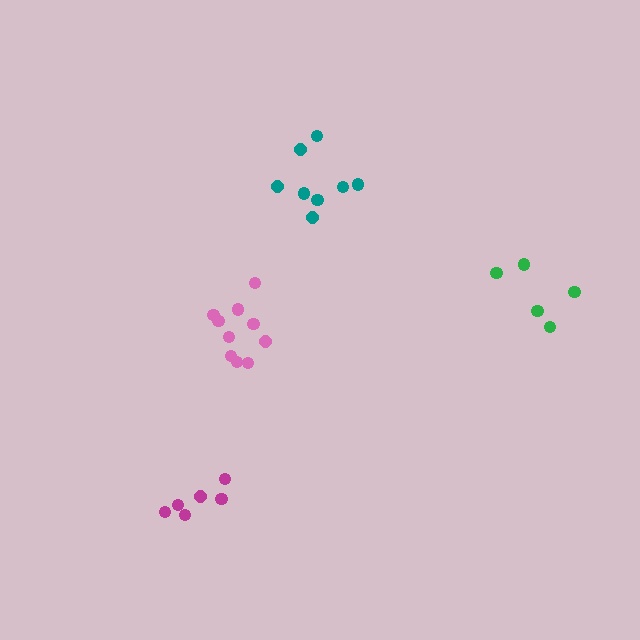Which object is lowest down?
The magenta cluster is bottommost.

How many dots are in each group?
Group 1: 6 dots, Group 2: 10 dots, Group 3: 8 dots, Group 4: 5 dots (29 total).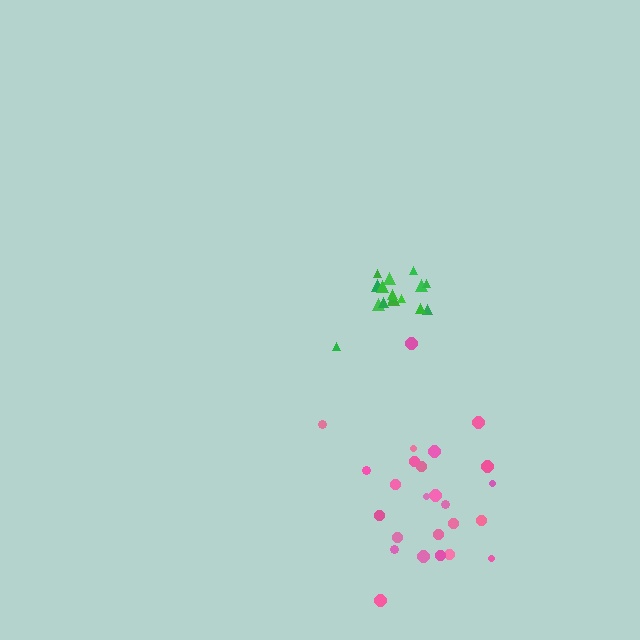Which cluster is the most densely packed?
Green.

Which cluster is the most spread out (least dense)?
Pink.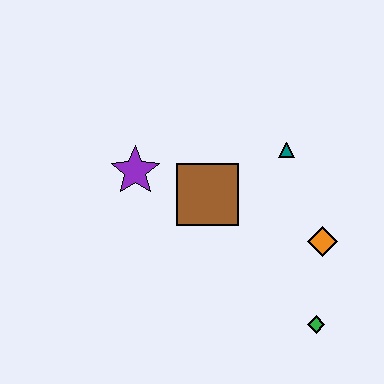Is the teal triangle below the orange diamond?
No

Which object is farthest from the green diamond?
The purple star is farthest from the green diamond.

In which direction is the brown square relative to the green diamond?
The brown square is above the green diamond.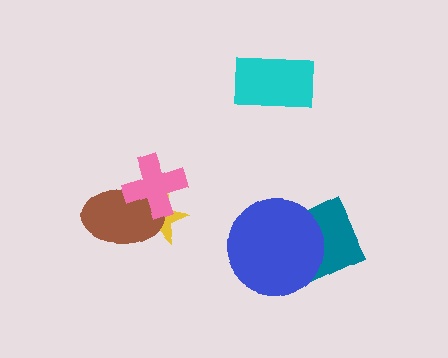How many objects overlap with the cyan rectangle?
0 objects overlap with the cyan rectangle.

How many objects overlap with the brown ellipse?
2 objects overlap with the brown ellipse.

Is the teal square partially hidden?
Yes, it is partially covered by another shape.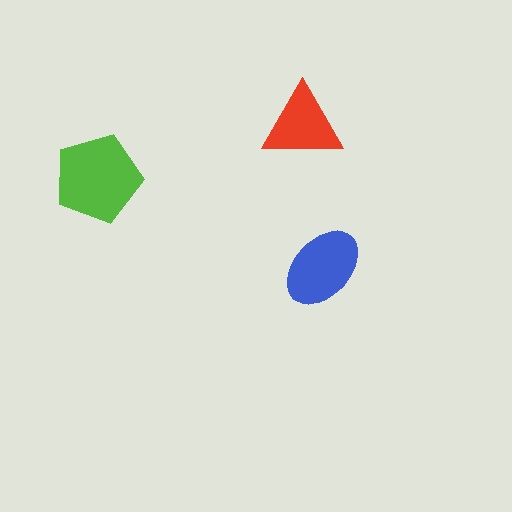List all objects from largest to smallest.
The lime pentagon, the blue ellipse, the red triangle.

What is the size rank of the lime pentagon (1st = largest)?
1st.